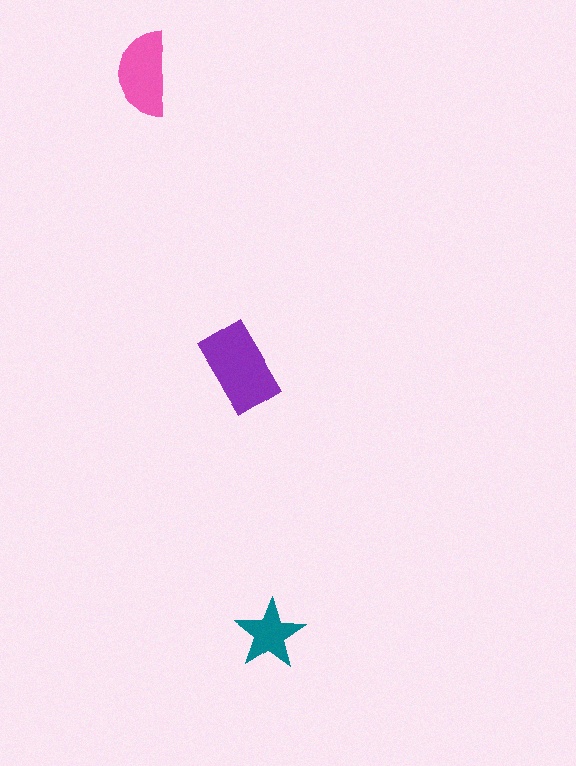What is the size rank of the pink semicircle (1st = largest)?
2nd.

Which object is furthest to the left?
The pink semicircle is leftmost.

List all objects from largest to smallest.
The purple rectangle, the pink semicircle, the teal star.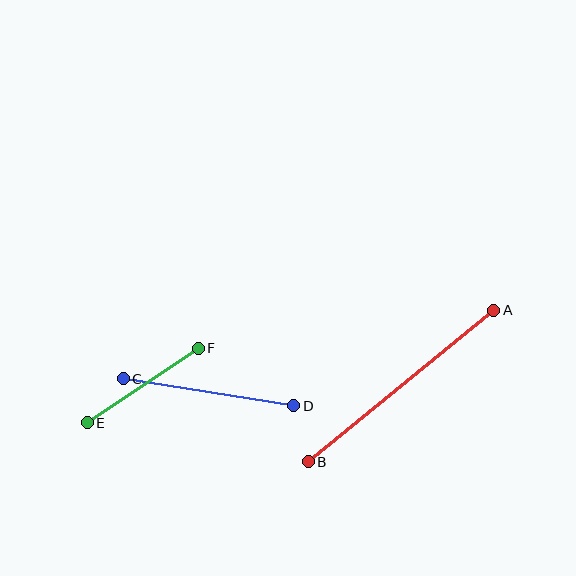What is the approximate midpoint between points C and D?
The midpoint is at approximately (208, 392) pixels.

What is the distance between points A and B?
The distance is approximately 240 pixels.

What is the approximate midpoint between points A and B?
The midpoint is at approximately (401, 386) pixels.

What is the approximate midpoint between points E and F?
The midpoint is at approximately (143, 385) pixels.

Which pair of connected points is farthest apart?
Points A and B are farthest apart.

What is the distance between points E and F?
The distance is approximately 134 pixels.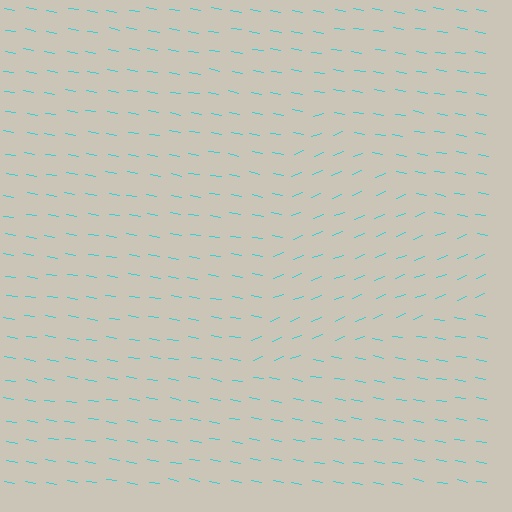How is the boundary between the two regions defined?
The boundary is defined purely by a change in line orientation (approximately 31 degrees difference). All lines are the same color and thickness.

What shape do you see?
I see a triangle.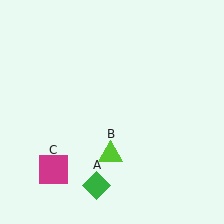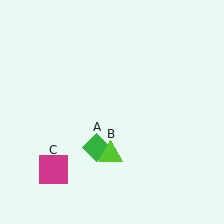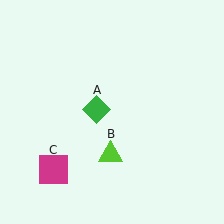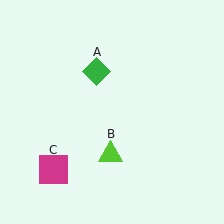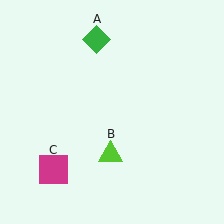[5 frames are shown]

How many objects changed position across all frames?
1 object changed position: green diamond (object A).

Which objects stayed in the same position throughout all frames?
Lime triangle (object B) and magenta square (object C) remained stationary.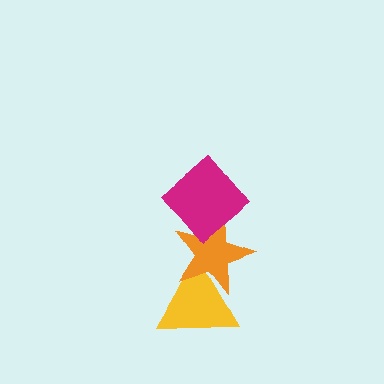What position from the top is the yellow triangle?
The yellow triangle is 3rd from the top.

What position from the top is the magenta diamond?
The magenta diamond is 1st from the top.